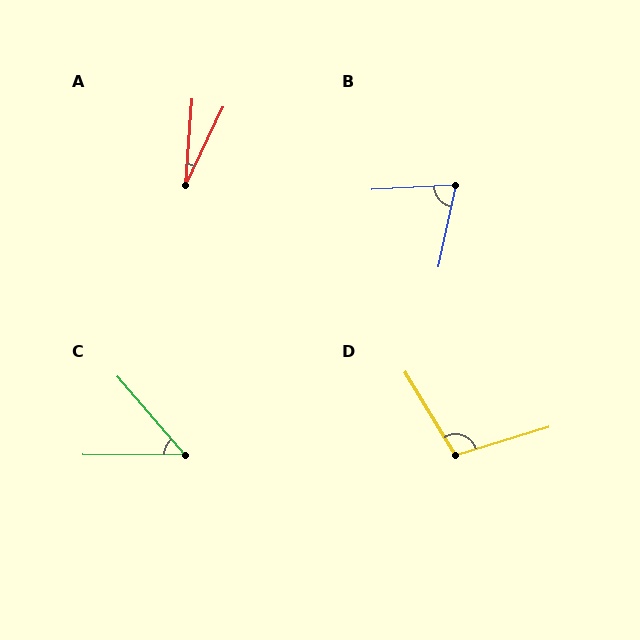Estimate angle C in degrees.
Approximately 49 degrees.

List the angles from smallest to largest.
A (21°), C (49°), B (75°), D (104°).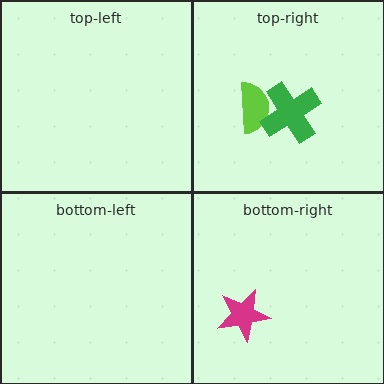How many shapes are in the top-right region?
2.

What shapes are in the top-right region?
The lime semicircle, the green cross.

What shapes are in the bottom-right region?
The magenta star.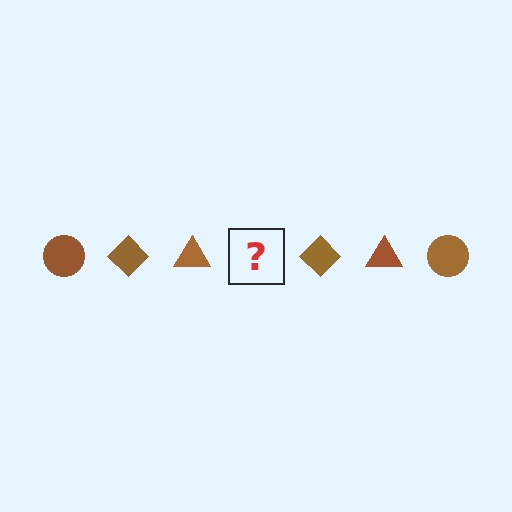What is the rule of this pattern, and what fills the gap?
The rule is that the pattern cycles through circle, diamond, triangle shapes in brown. The gap should be filled with a brown circle.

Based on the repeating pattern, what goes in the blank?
The blank should be a brown circle.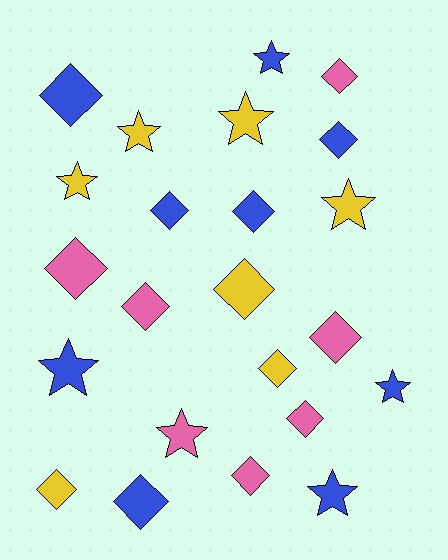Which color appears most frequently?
Blue, with 9 objects.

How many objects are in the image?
There are 23 objects.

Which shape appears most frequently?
Diamond, with 14 objects.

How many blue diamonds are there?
There are 5 blue diamonds.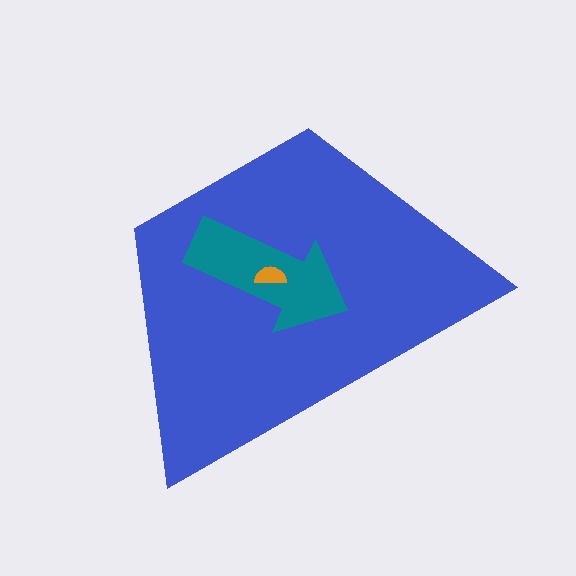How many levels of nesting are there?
3.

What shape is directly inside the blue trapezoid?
The teal arrow.